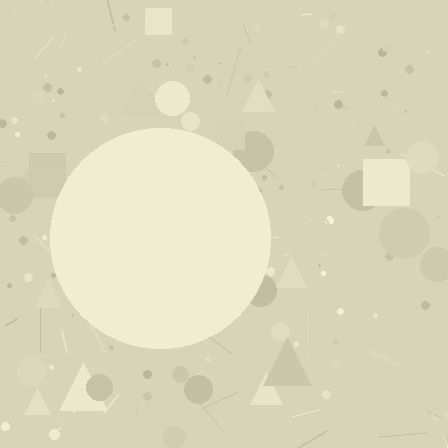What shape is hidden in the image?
A circle is hidden in the image.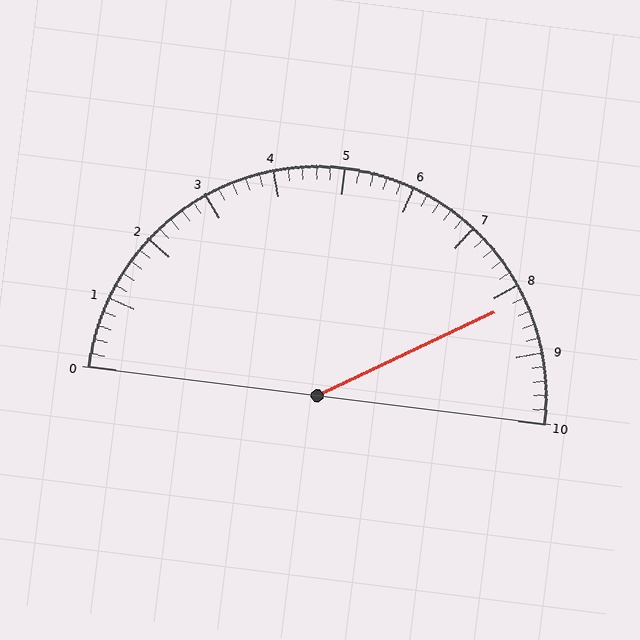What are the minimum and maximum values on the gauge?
The gauge ranges from 0 to 10.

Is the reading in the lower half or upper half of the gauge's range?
The reading is in the upper half of the range (0 to 10).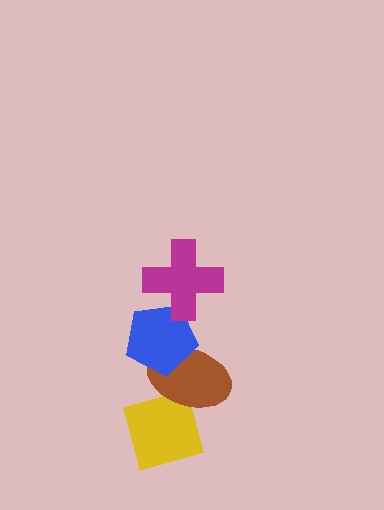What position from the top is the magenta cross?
The magenta cross is 1st from the top.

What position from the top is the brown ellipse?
The brown ellipse is 3rd from the top.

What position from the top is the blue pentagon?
The blue pentagon is 2nd from the top.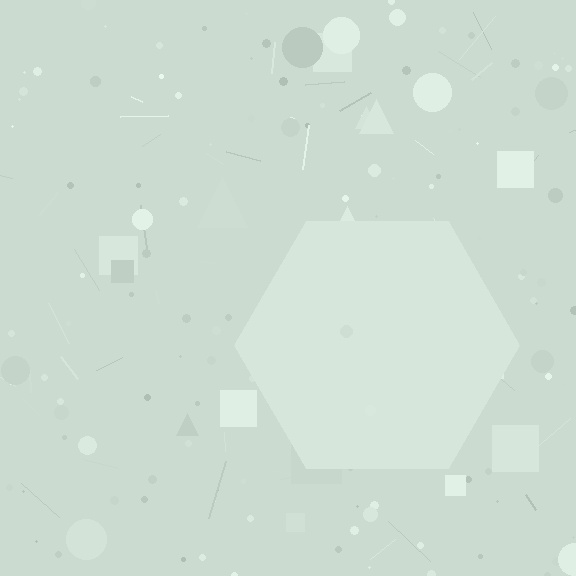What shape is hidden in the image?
A hexagon is hidden in the image.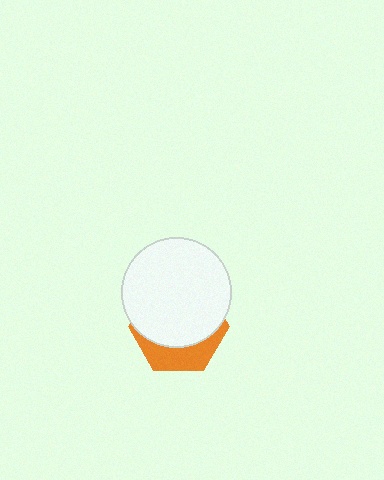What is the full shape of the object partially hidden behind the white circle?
The partially hidden object is an orange hexagon.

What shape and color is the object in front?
The object in front is a white circle.